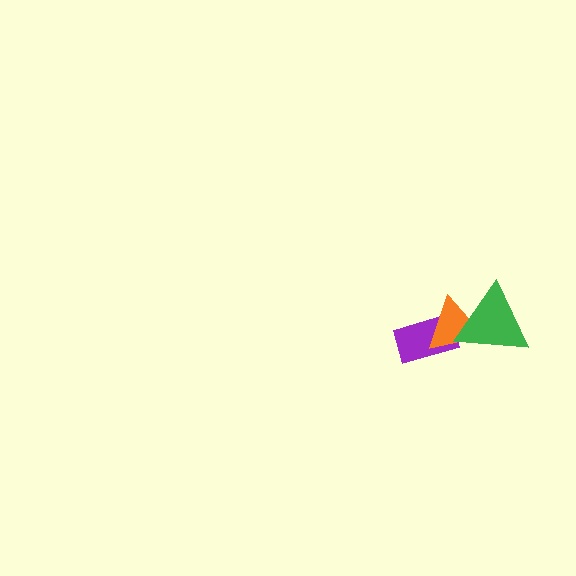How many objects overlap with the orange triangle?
2 objects overlap with the orange triangle.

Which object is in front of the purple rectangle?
The orange triangle is in front of the purple rectangle.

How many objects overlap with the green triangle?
1 object overlaps with the green triangle.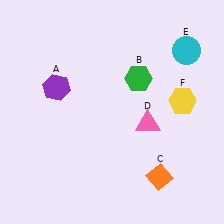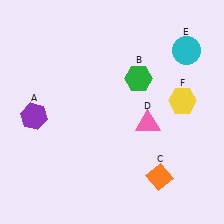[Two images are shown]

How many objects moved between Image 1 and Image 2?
1 object moved between the two images.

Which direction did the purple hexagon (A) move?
The purple hexagon (A) moved down.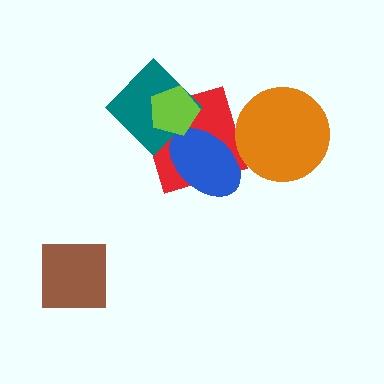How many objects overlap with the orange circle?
0 objects overlap with the orange circle.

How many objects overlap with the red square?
3 objects overlap with the red square.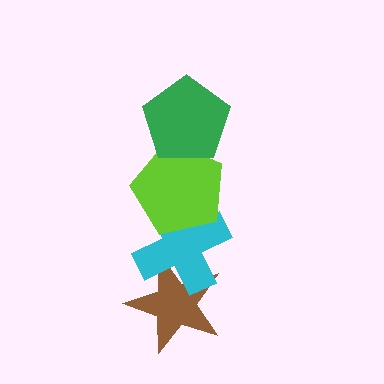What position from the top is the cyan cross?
The cyan cross is 3rd from the top.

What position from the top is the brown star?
The brown star is 4th from the top.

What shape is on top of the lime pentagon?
The green pentagon is on top of the lime pentagon.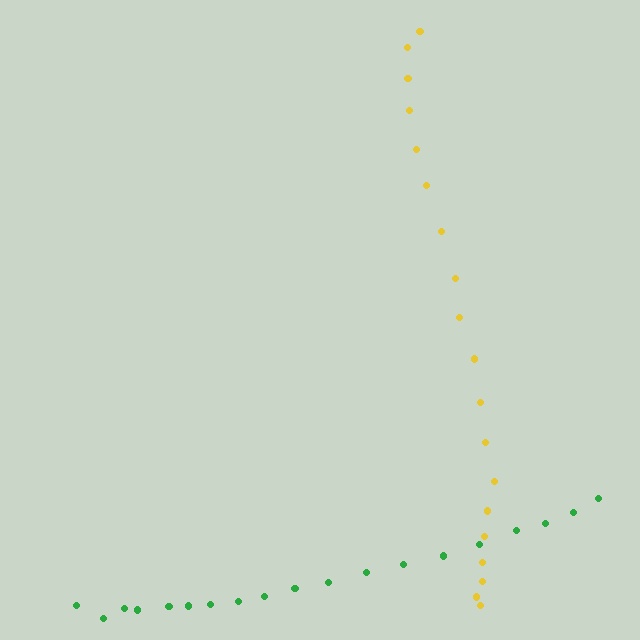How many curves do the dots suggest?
There are 2 distinct paths.